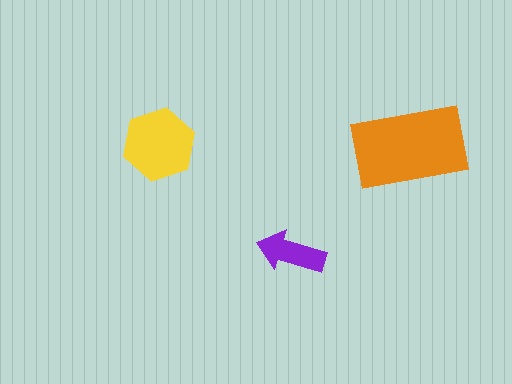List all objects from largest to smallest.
The orange rectangle, the yellow hexagon, the purple arrow.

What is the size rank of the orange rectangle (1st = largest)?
1st.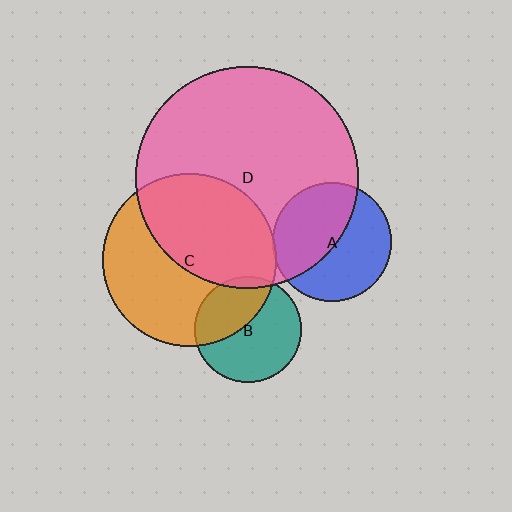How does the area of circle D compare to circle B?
Approximately 4.4 times.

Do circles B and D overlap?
Yes.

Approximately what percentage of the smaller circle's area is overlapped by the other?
Approximately 5%.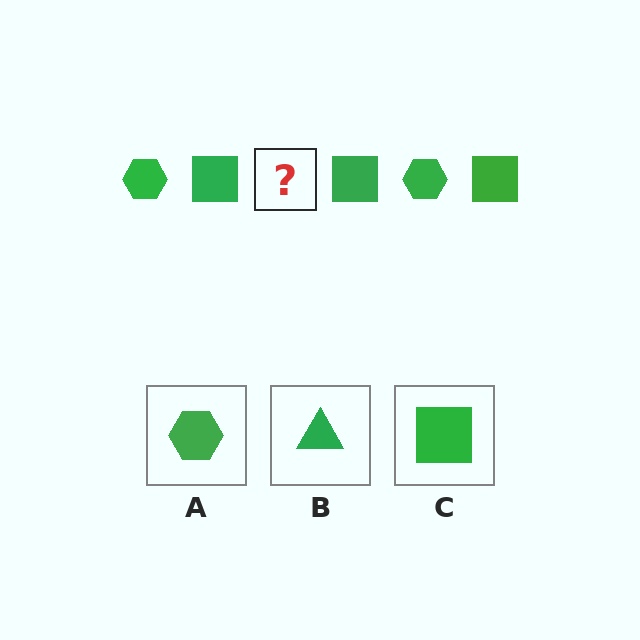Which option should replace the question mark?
Option A.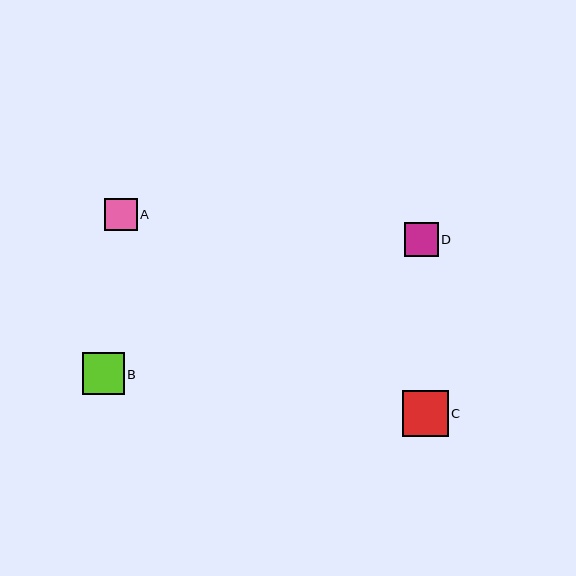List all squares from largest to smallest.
From largest to smallest: C, B, D, A.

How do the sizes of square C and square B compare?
Square C and square B are approximately the same size.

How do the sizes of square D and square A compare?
Square D and square A are approximately the same size.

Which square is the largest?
Square C is the largest with a size of approximately 46 pixels.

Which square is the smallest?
Square A is the smallest with a size of approximately 32 pixels.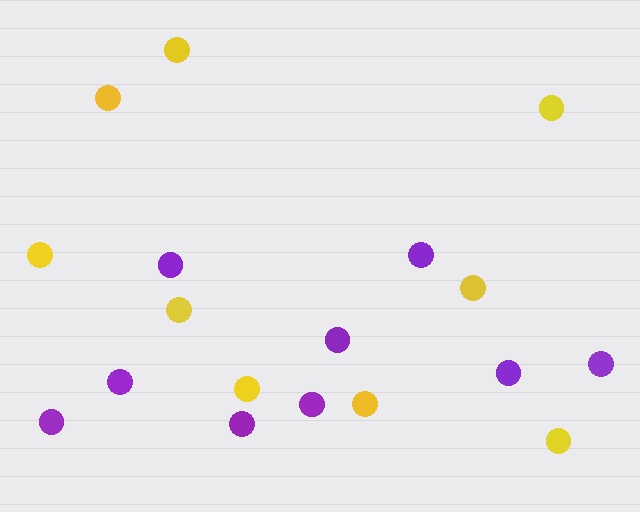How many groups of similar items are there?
There are 2 groups: one group of purple circles (9) and one group of yellow circles (9).